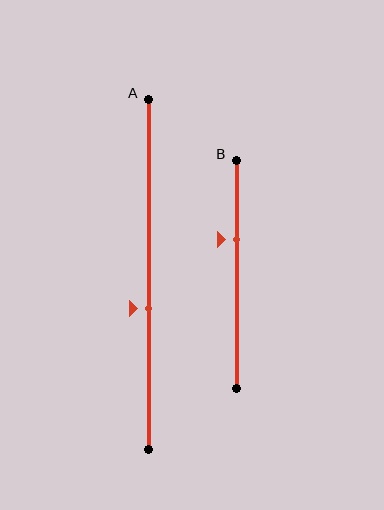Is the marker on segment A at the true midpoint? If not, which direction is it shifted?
No, the marker on segment A is shifted downward by about 10% of the segment length.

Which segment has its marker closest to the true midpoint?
Segment A has its marker closest to the true midpoint.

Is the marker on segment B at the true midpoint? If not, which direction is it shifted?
No, the marker on segment B is shifted upward by about 16% of the segment length.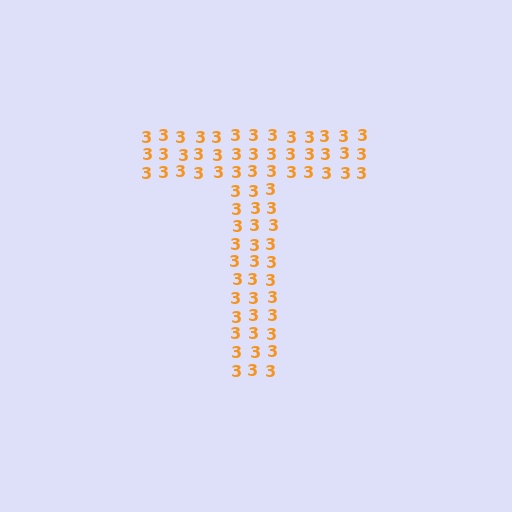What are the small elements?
The small elements are digit 3's.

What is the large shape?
The large shape is the letter T.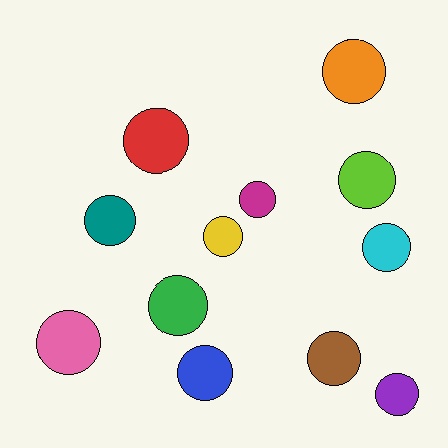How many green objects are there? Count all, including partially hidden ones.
There is 1 green object.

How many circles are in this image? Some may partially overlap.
There are 12 circles.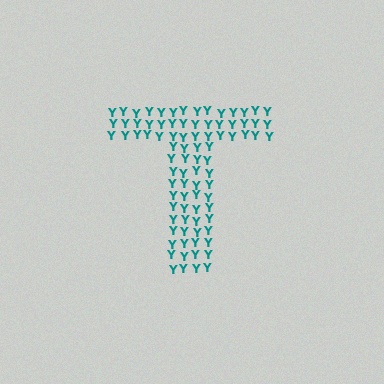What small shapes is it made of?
It is made of small letter Y's.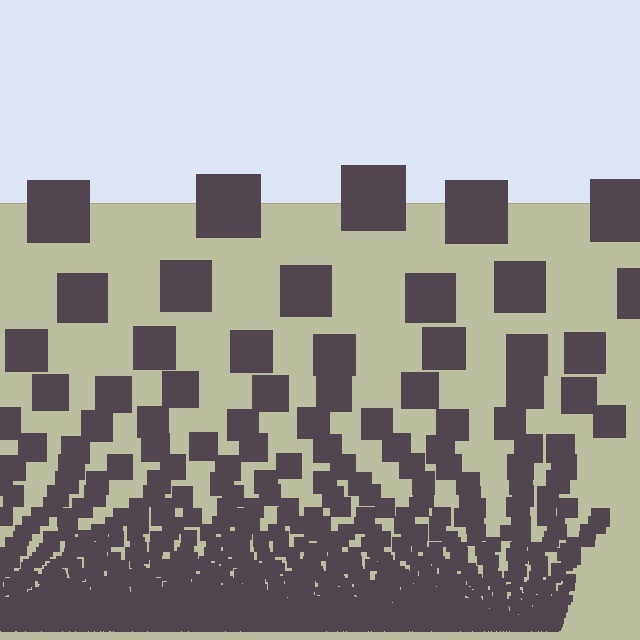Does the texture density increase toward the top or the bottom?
Density increases toward the bottom.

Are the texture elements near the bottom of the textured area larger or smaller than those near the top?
Smaller. The gradient is inverted — elements near the bottom are smaller and denser.